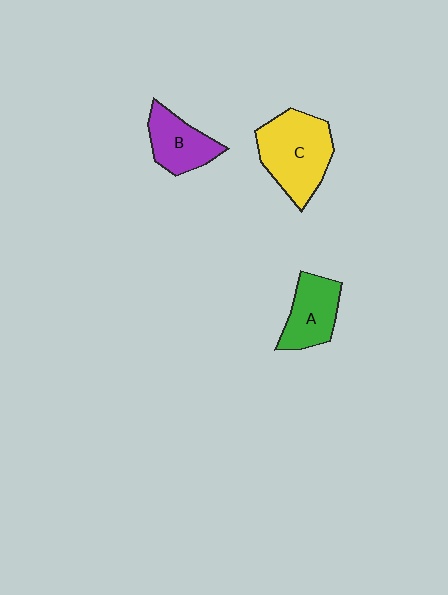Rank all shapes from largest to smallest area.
From largest to smallest: C (yellow), A (green), B (purple).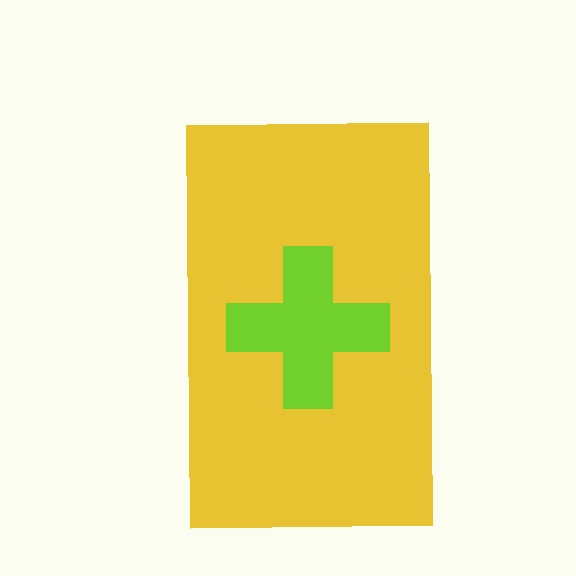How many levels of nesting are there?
2.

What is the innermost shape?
The lime cross.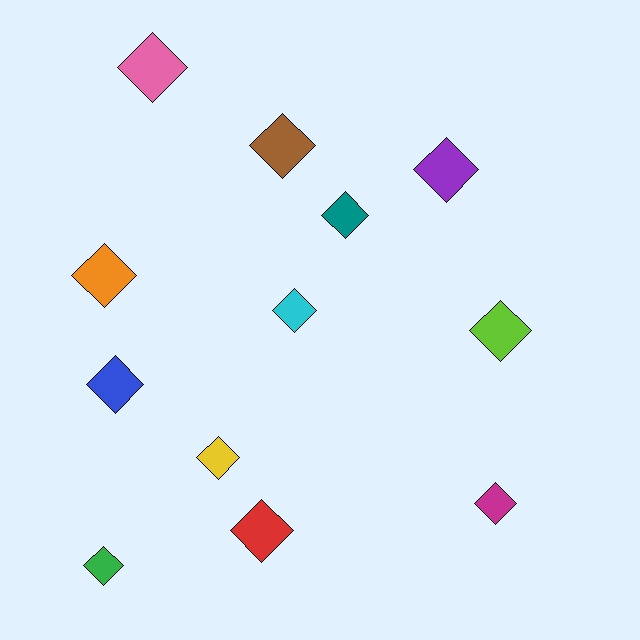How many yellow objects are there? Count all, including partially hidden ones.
There is 1 yellow object.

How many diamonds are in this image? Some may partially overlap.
There are 12 diamonds.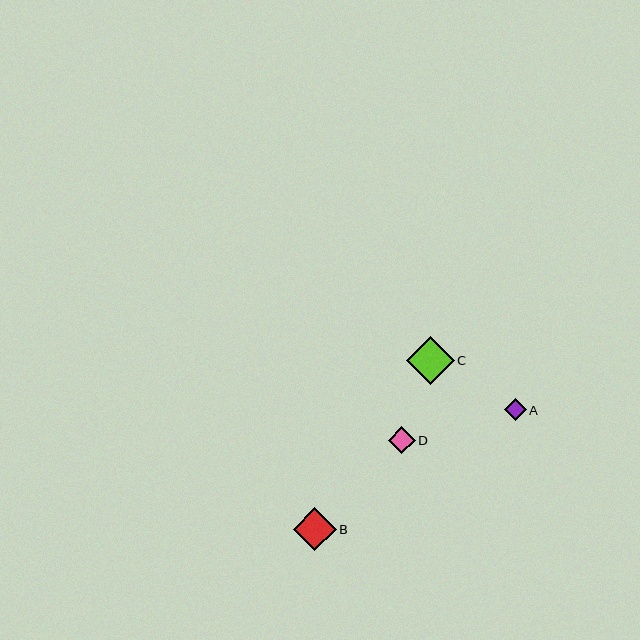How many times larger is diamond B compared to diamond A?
Diamond B is approximately 2.0 times the size of diamond A.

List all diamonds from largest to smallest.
From largest to smallest: C, B, D, A.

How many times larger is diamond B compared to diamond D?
Diamond B is approximately 1.6 times the size of diamond D.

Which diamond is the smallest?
Diamond A is the smallest with a size of approximately 22 pixels.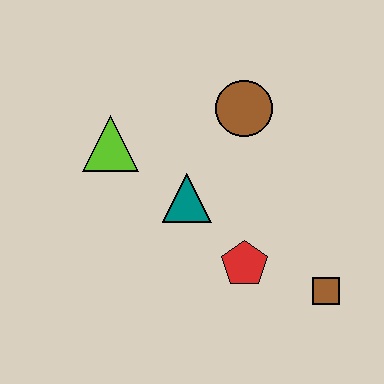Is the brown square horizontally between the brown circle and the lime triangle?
No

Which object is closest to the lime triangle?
The teal triangle is closest to the lime triangle.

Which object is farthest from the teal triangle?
The brown square is farthest from the teal triangle.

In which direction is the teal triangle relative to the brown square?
The teal triangle is to the left of the brown square.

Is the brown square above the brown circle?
No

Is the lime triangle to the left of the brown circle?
Yes